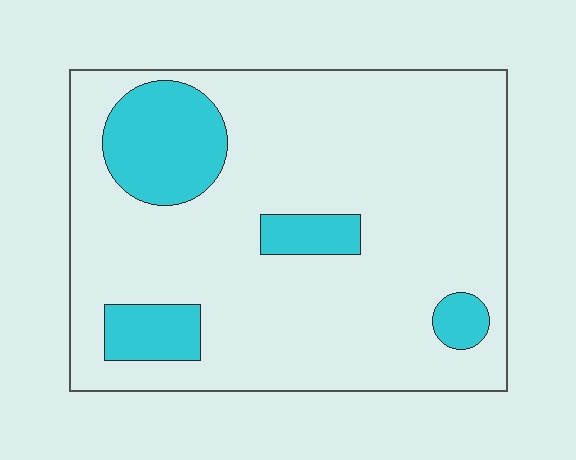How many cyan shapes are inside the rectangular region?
4.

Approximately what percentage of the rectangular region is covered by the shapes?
Approximately 15%.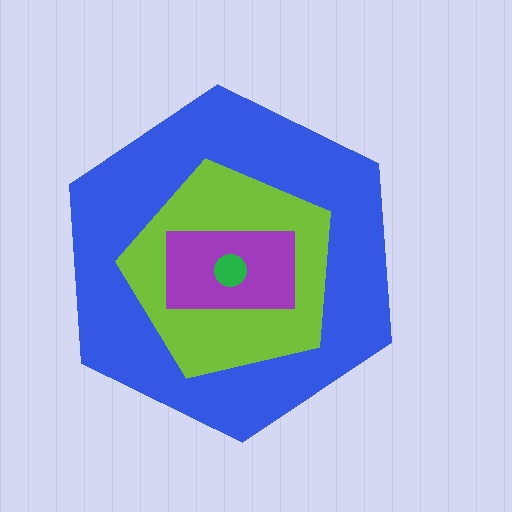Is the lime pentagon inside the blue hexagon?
Yes.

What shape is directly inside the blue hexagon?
The lime pentagon.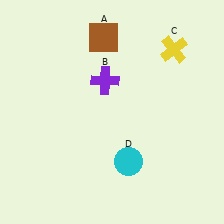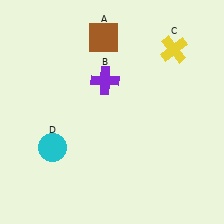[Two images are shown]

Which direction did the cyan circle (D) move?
The cyan circle (D) moved left.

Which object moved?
The cyan circle (D) moved left.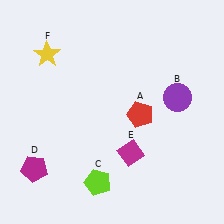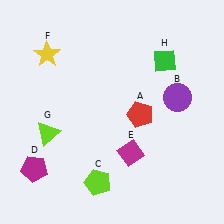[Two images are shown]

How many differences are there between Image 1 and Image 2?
There are 2 differences between the two images.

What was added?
A lime triangle (G), a green diamond (H) were added in Image 2.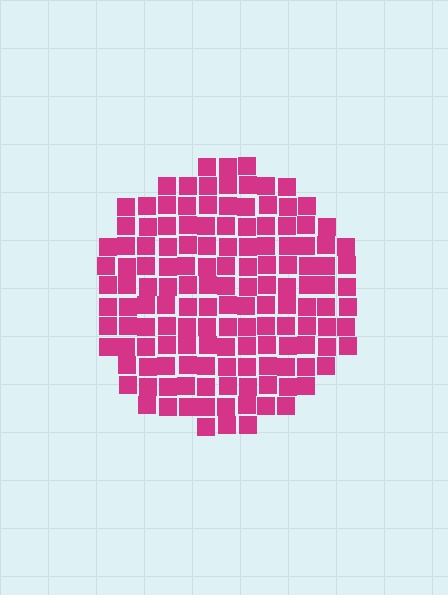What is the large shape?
The large shape is a circle.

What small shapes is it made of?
It is made of small squares.